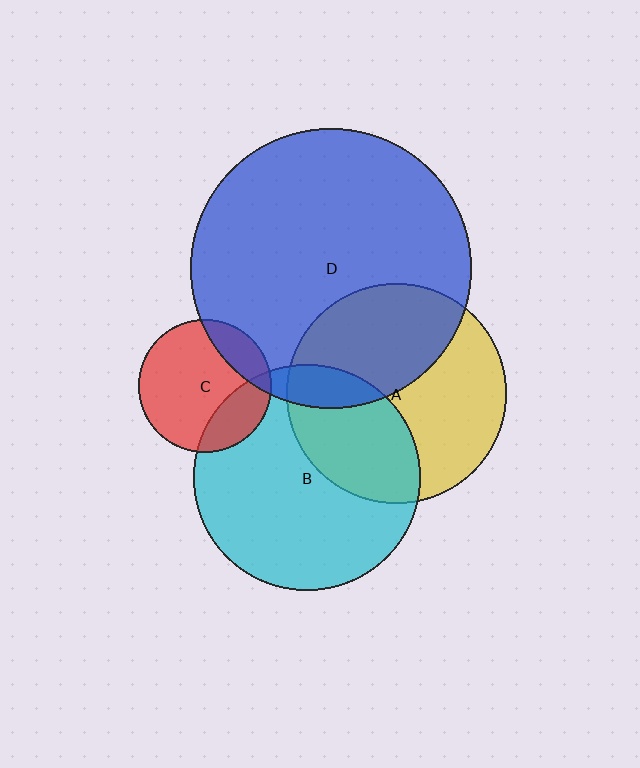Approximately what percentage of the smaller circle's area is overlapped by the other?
Approximately 35%.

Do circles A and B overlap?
Yes.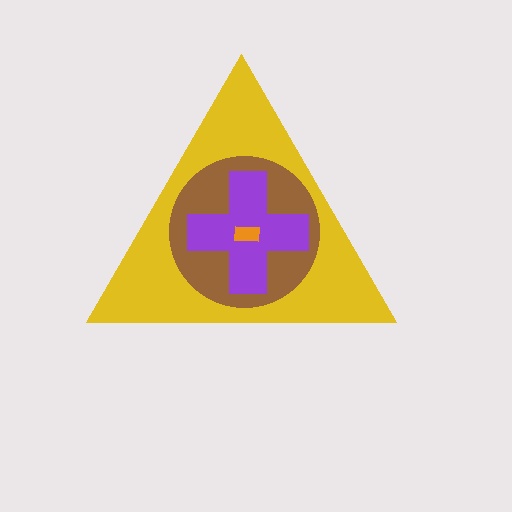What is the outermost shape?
The yellow triangle.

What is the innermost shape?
The orange rectangle.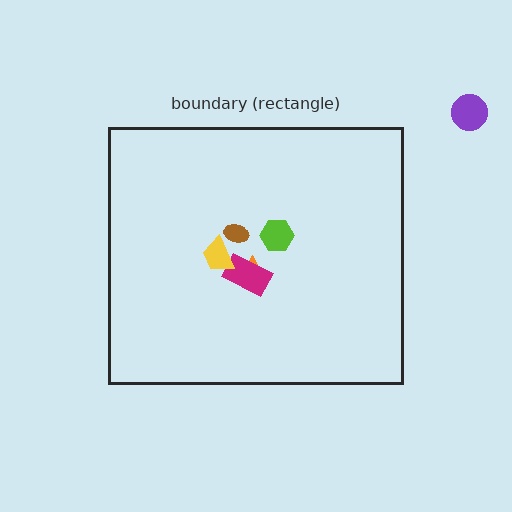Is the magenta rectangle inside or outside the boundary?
Inside.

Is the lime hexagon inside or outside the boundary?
Inside.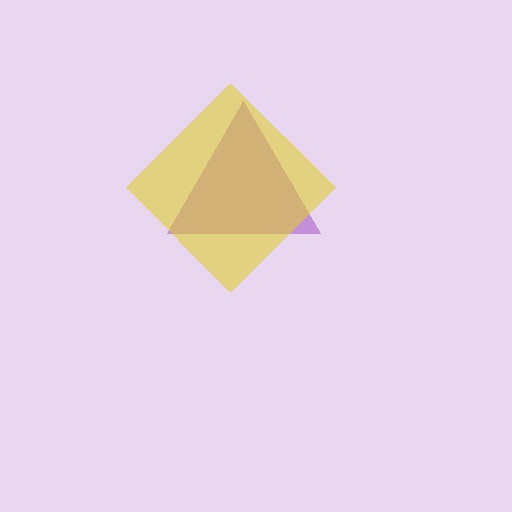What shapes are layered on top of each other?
The layered shapes are: a purple triangle, a yellow diamond.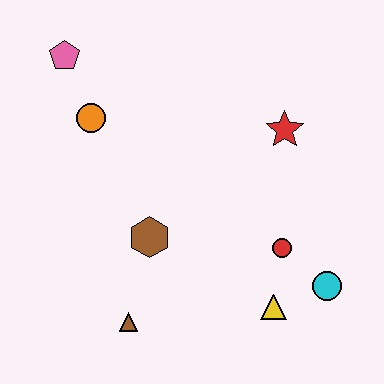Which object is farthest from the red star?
The brown triangle is farthest from the red star.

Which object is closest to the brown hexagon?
The brown triangle is closest to the brown hexagon.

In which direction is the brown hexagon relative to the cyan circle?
The brown hexagon is to the left of the cyan circle.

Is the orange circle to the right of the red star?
No